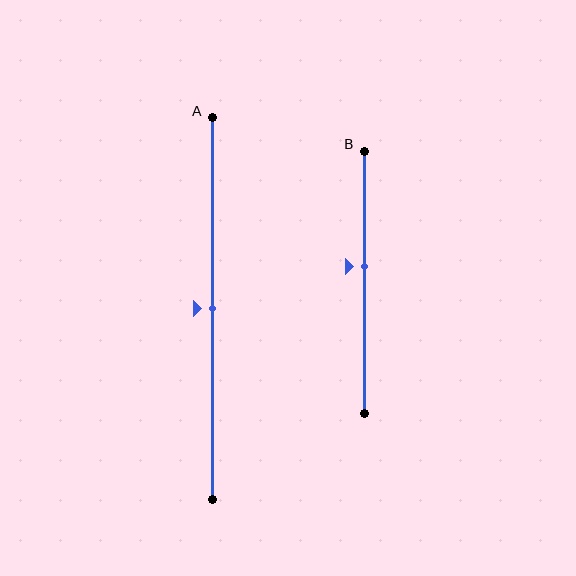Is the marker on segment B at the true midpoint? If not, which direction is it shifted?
No, the marker on segment B is shifted upward by about 6% of the segment length.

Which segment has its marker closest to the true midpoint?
Segment A has its marker closest to the true midpoint.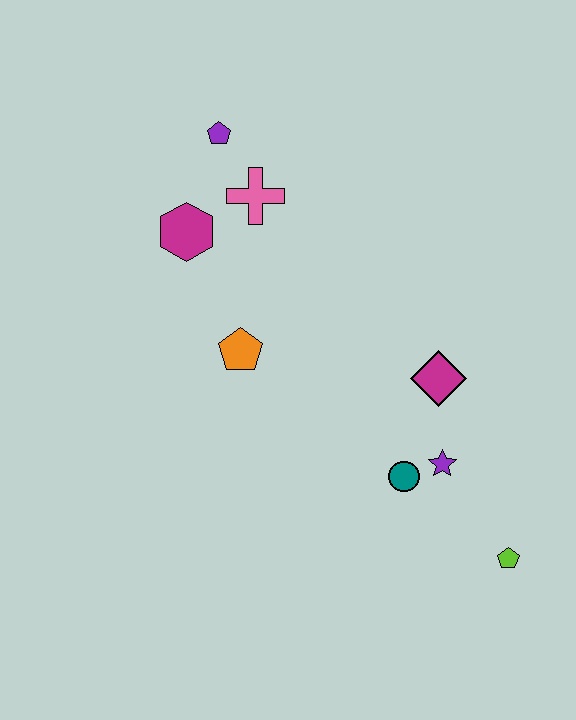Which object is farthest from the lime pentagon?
The purple pentagon is farthest from the lime pentagon.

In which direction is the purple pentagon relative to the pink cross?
The purple pentagon is above the pink cross.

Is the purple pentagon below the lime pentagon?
No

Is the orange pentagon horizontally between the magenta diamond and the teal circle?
No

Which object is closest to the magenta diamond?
The purple star is closest to the magenta diamond.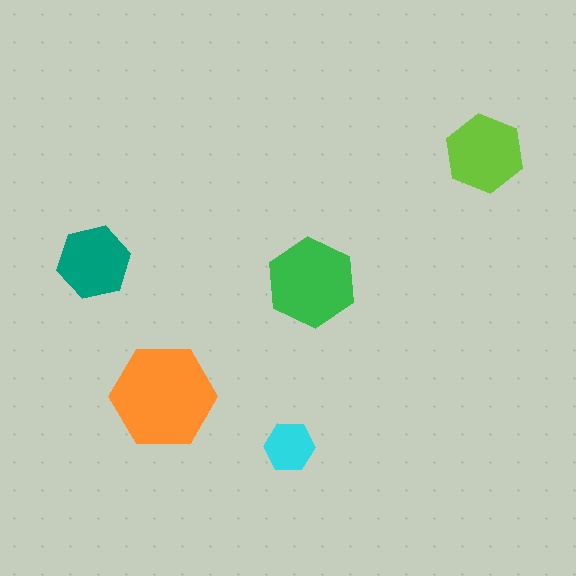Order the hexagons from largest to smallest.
the orange one, the green one, the lime one, the teal one, the cyan one.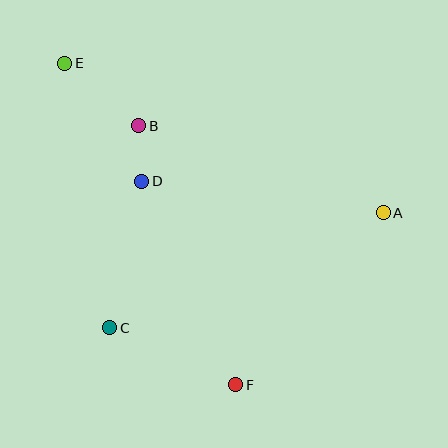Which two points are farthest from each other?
Points E and F are farthest from each other.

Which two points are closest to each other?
Points B and D are closest to each other.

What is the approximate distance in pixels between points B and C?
The distance between B and C is approximately 204 pixels.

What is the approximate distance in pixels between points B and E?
The distance between B and E is approximately 97 pixels.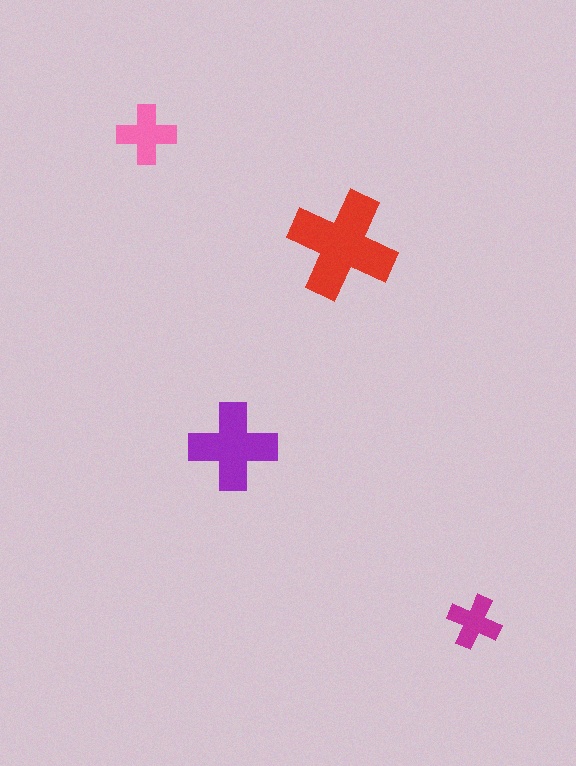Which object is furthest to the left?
The pink cross is leftmost.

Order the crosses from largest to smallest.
the red one, the purple one, the pink one, the magenta one.